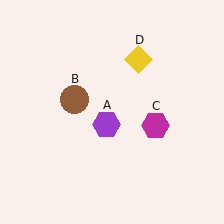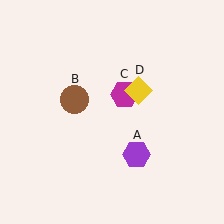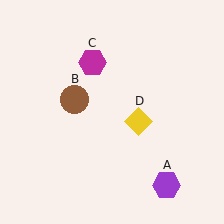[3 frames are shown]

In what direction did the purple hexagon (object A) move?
The purple hexagon (object A) moved down and to the right.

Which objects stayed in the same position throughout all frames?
Brown circle (object B) remained stationary.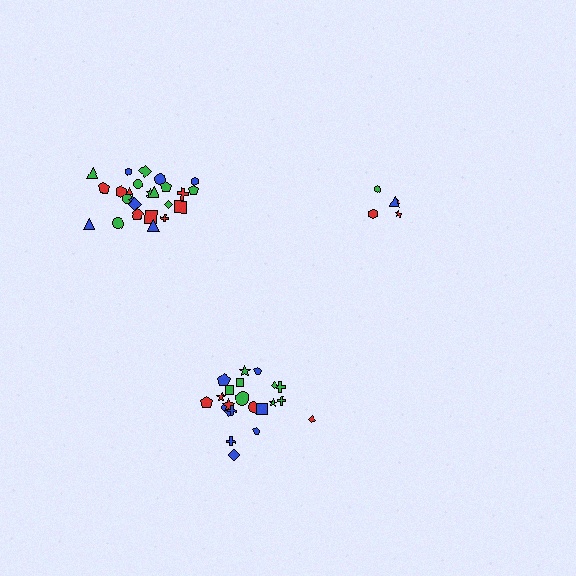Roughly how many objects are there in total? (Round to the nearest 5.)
Roughly 50 objects in total.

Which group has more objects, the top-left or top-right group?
The top-left group.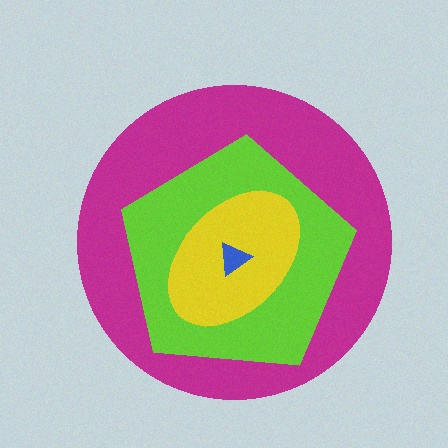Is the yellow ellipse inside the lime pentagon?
Yes.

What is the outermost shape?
The magenta circle.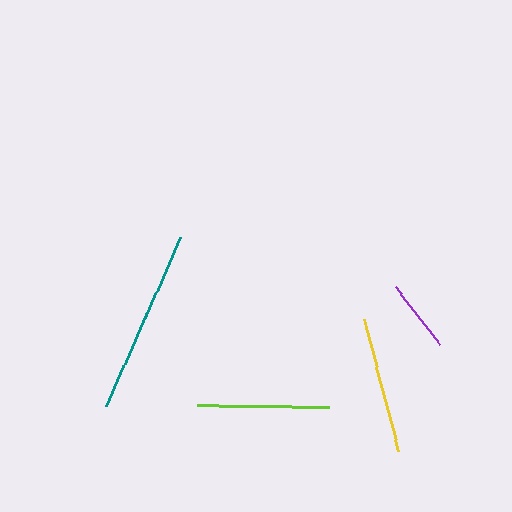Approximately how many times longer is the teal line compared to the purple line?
The teal line is approximately 2.6 times the length of the purple line.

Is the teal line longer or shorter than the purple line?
The teal line is longer than the purple line.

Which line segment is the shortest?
The purple line is the shortest at approximately 72 pixels.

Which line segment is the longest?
The teal line is the longest at approximately 185 pixels.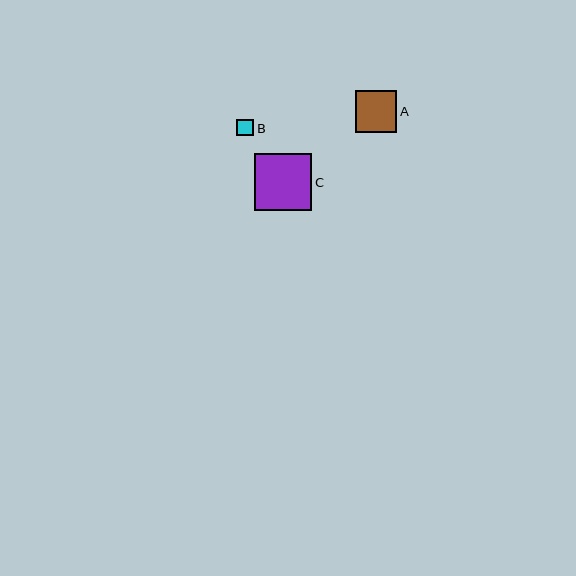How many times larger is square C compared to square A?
Square C is approximately 1.4 times the size of square A.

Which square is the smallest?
Square B is the smallest with a size of approximately 17 pixels.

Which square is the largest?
Square C is the largest with a size of approximately 57 pixels.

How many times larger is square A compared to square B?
Square A is approximately 2.5 times the size of square B.